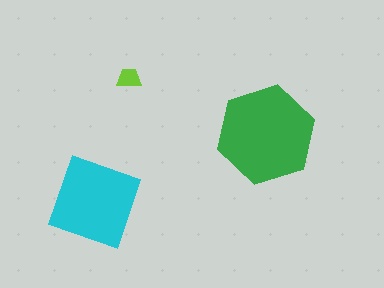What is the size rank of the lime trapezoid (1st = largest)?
3rd.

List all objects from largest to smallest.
The green hexagon, the cyan square, the lime trapezoid.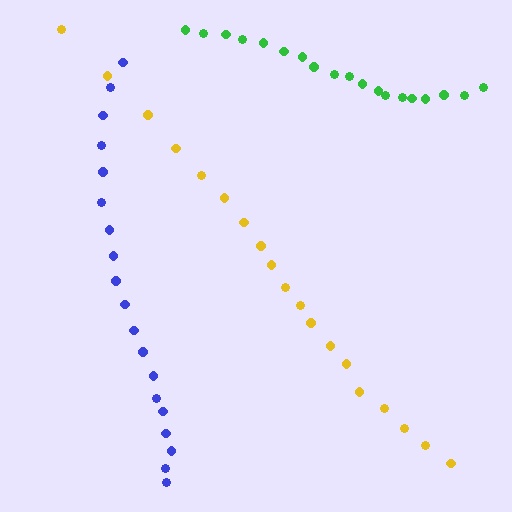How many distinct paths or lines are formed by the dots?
There are 3 distinct paths.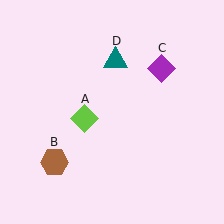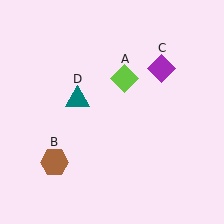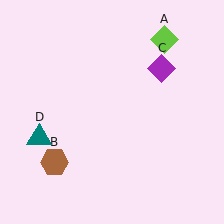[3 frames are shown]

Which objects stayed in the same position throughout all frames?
Brown hexagon (object B) and purple diamond (object C) remained stationary.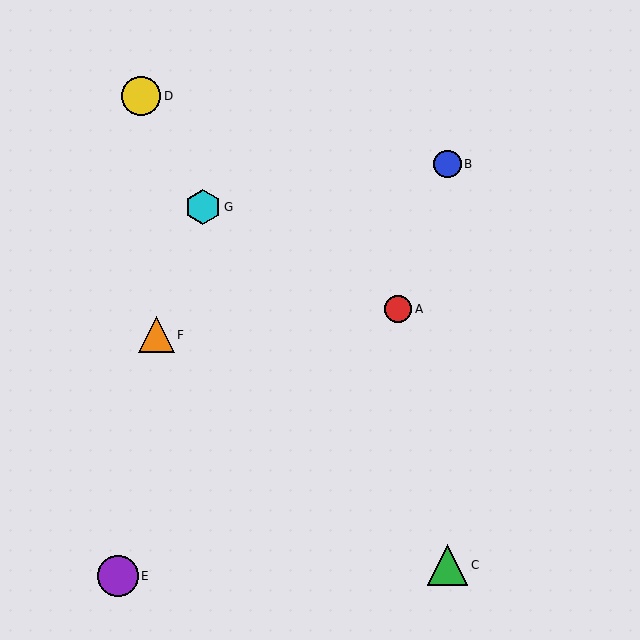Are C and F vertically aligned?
No, C is at x≈447 and F is at x≈156.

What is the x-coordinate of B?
Object B is at x≈447.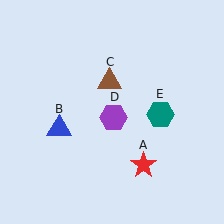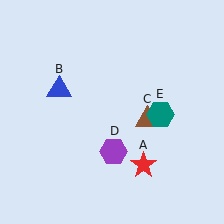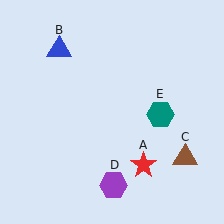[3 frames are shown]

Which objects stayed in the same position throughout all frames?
Red star (object A) and teal hexagon (object E) remained stationary.